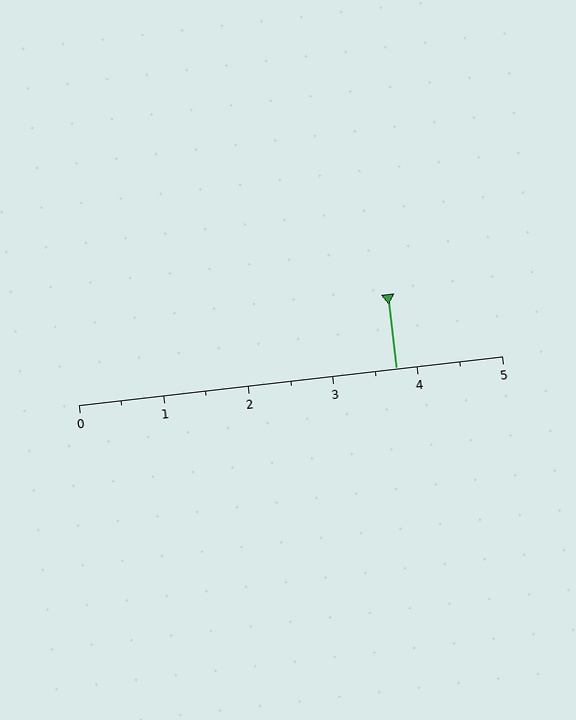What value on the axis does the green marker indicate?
The marker indicates approximately 3.8.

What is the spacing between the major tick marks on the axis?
The major ticks are spaced 1 apart.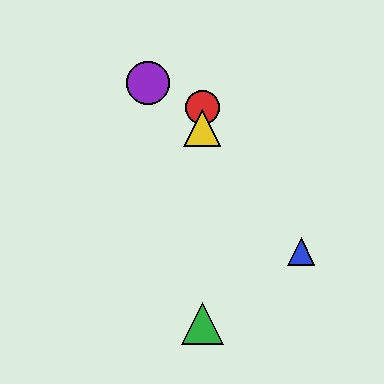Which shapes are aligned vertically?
The red circle, the green triangle, the yellow triangle are aligned vertically.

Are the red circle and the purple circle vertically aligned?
No, the red circle is at x≈202 and the purple circle is at x≈148.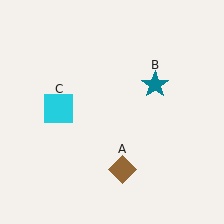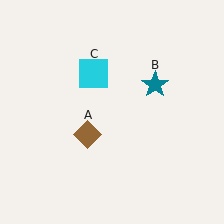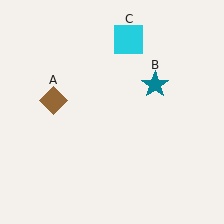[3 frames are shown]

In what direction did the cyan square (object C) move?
The cyan square (object C) moved up and to the right.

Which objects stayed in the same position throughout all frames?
Teal star (object B) remained stationary.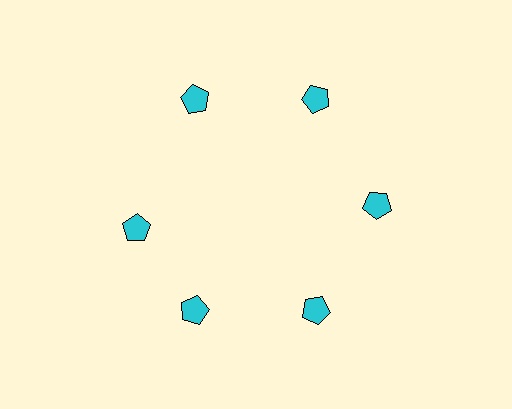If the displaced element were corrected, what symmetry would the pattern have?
It would have 6-fold rotational symmetry — the pattern would map onto itself every 60 degrees.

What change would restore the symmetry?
The symmetry would be restored by rotating it back into even spacing with its neighbors so that all 6 pentagons sit at equal angles and equal distance from the center.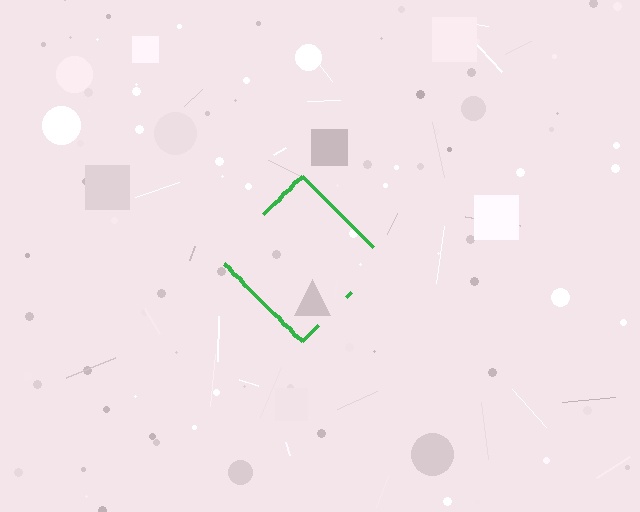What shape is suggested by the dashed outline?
The dashed outline suggests a diamond.